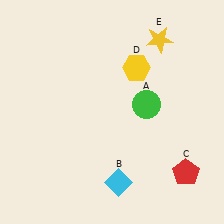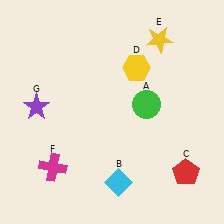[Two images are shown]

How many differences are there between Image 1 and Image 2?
There are 2 differences between the two images.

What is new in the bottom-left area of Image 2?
A magenta cross (F) was added in the bottom-left area of Image 2.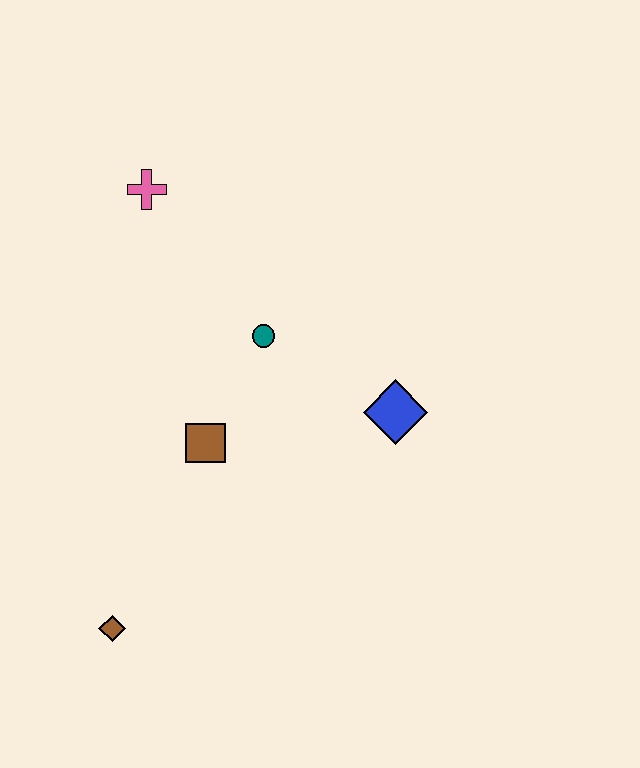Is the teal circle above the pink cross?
No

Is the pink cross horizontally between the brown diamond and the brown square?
Yes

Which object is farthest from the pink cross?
The brown diamond is farthest from the pink cross.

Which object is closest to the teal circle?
The brown square is closest to the teal circle.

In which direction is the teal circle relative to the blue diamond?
The teal circle is to the left of the blue diamond.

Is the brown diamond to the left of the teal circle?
Yes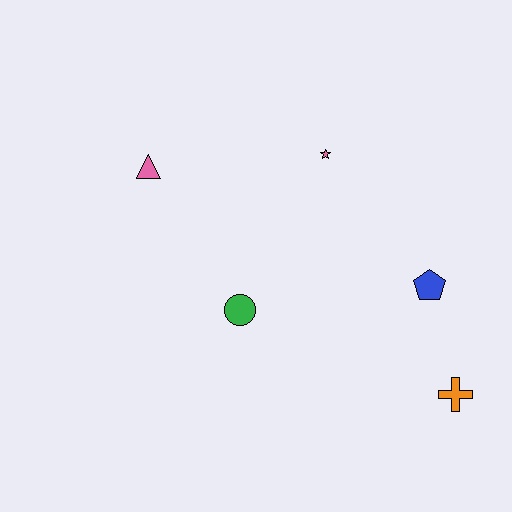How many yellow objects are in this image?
There are no yellow objects.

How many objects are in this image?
There are 5 objects.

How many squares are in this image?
There are no squares.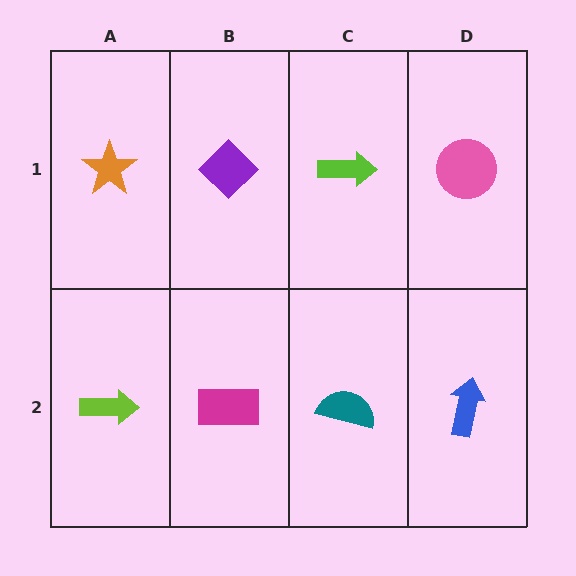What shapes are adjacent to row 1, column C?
A teal semicircle (row 2, column C), a purple diamond (row 1, column B), a pink circle (row 1, column D).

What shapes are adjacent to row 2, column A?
An orange star (row 1, column A), a magenta rectangle (row 2, column B).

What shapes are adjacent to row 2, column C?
A lime arrow (row 1, column C), a magenta rectangle (row 2, column B), a blue arrow (row 2, column D).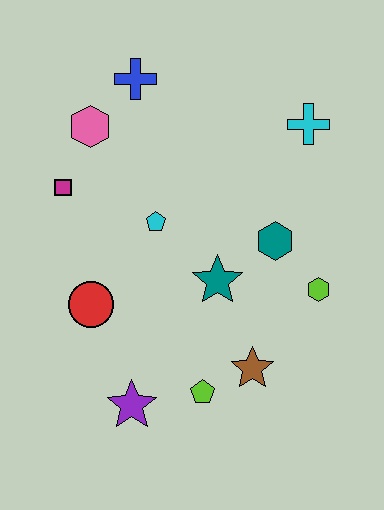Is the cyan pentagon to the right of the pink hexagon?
Yes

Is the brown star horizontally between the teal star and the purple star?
No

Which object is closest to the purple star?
The lime pentagon is closest to the purple star.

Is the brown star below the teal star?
Yes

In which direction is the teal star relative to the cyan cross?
The teal star is below the cyan cross.